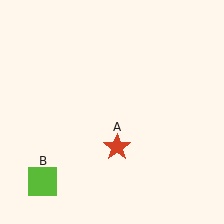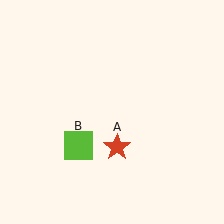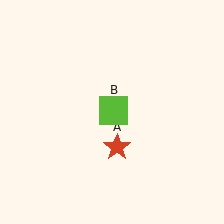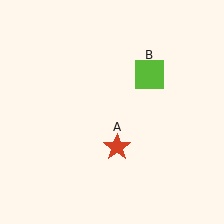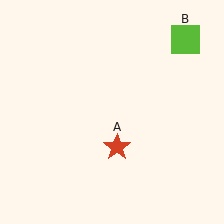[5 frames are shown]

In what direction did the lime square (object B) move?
The lime square (object B) moved up and to the right.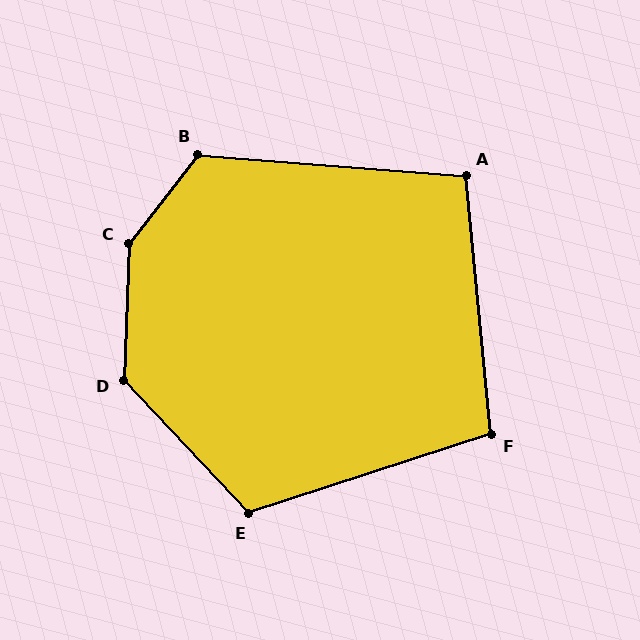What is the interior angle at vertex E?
Approximately 116 degrees (obtuse).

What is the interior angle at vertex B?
Approximately 123 degrees (obtuse).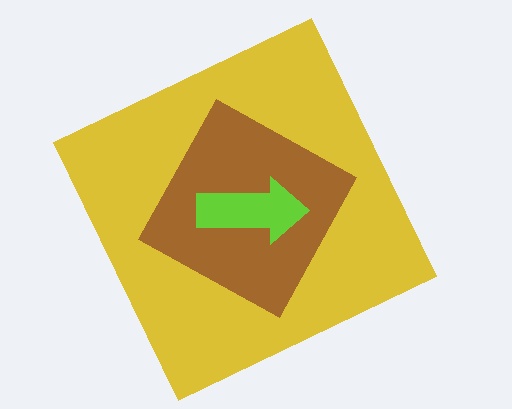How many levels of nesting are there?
3.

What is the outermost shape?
The yellow square.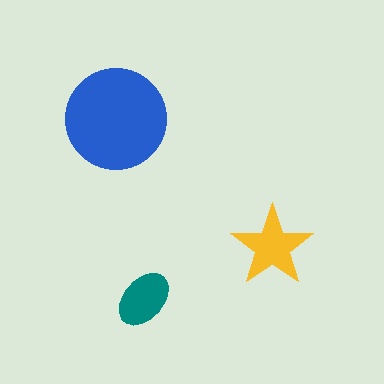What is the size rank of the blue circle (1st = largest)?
1st.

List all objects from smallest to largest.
The teal ellipse, the yellow star, the blue circle.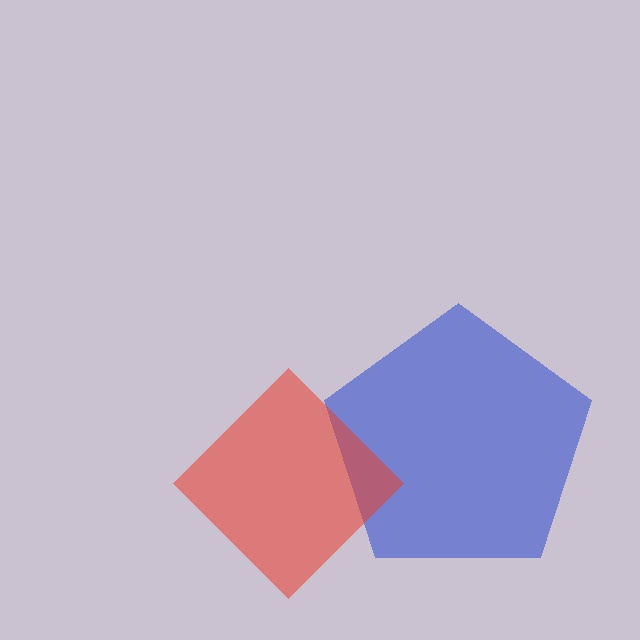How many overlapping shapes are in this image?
There are 2 overlapping shapes in the image.